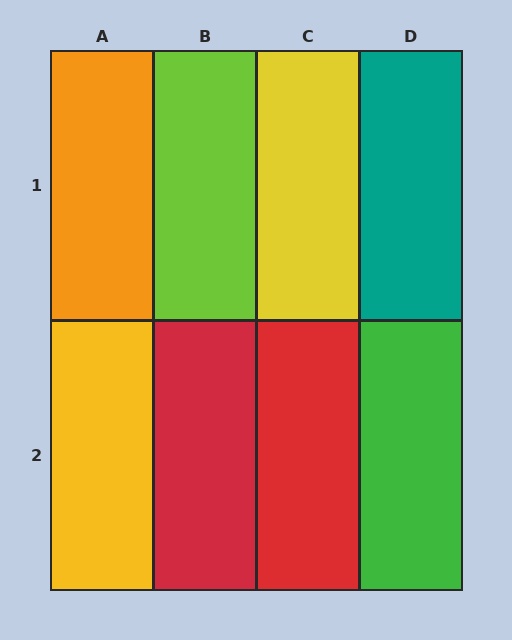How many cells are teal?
1 cell is teal.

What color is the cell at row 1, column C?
Yellow.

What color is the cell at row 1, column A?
Orange.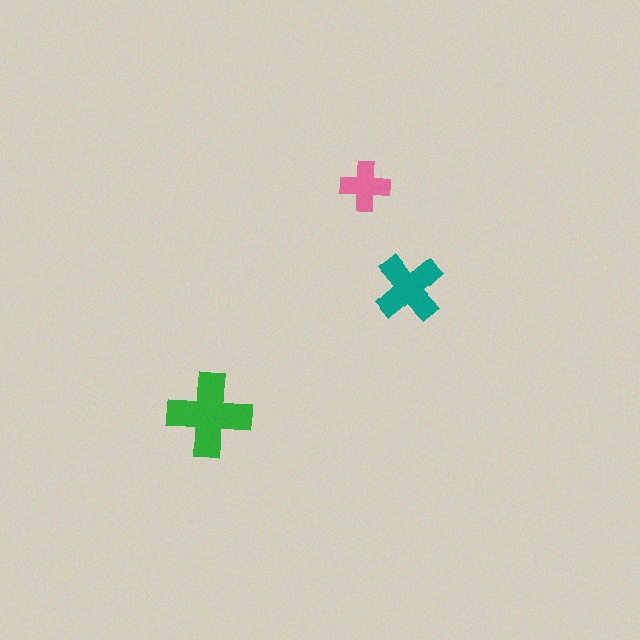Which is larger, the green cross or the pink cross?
The green one.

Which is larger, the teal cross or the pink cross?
The teal one.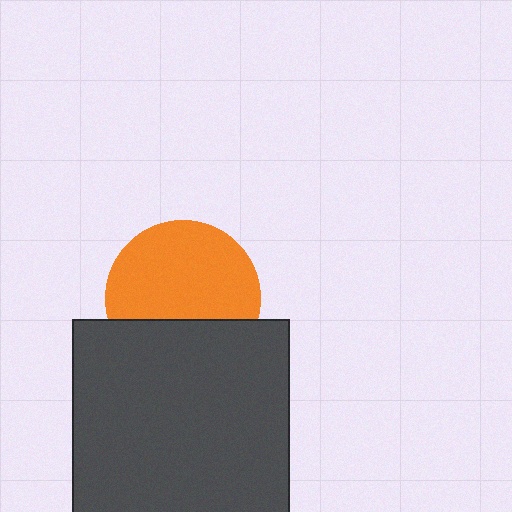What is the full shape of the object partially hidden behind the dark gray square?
The partially hidden object is an orange circle.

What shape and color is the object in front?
The object in front is a dark gray square.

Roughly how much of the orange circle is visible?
Most of it is visible (roughly 67%).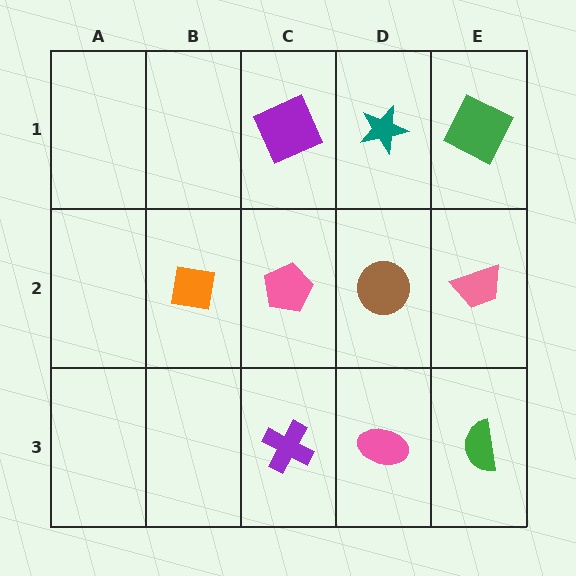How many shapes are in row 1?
3 shapes.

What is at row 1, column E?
A green square.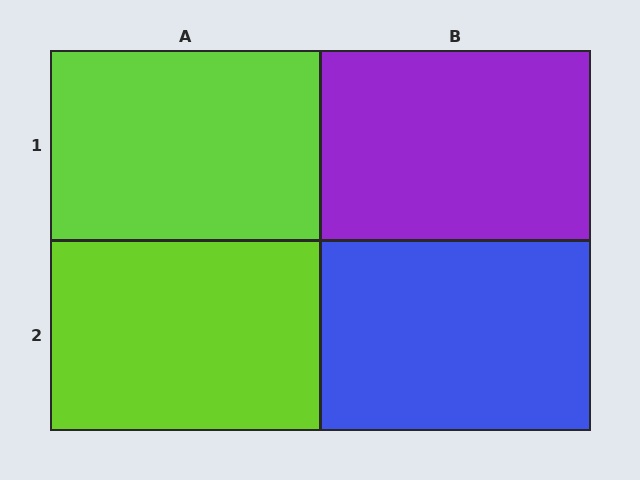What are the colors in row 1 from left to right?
Lime, purple.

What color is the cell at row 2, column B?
Blue.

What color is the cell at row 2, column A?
Lime.